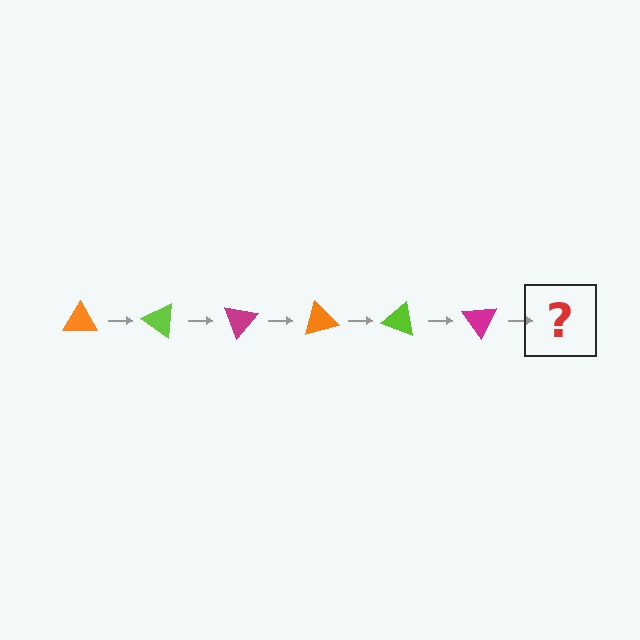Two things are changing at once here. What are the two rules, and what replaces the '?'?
The two rules are that it rotates 35 degrees each step and the color cycles through orange, lime, and magenta. The '?' should be an orange triangle, rotated 210 degrees from the start.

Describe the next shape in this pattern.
It should be an orange triangle, rotated 210 degrees from the start.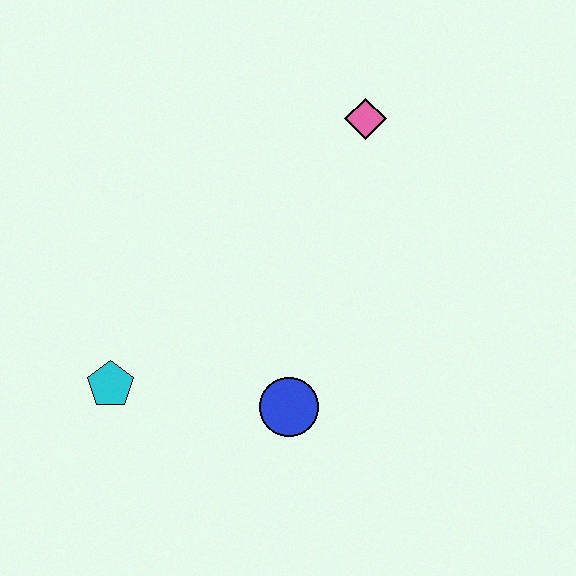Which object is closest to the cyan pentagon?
The blue circle is closest to the cyan pentagon.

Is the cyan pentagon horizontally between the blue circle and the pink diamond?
No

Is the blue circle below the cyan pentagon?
Yes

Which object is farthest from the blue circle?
The pink diamond is farthest from the blue circle.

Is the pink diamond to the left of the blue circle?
No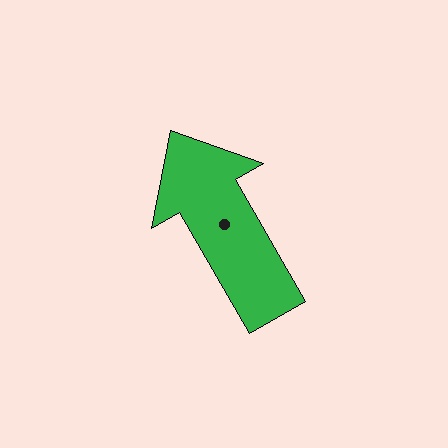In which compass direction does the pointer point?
Northwest.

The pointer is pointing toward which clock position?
Roughly 11 o'clock.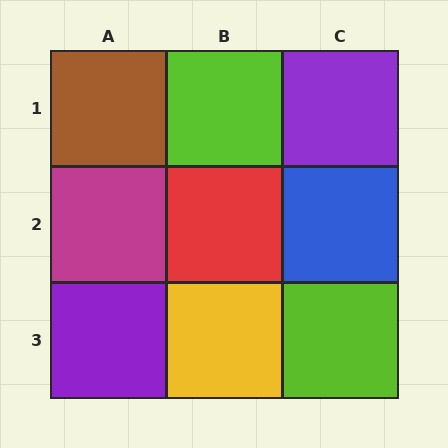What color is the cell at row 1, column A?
Brown.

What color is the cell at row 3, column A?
Purple.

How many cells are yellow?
1 cell is yellow.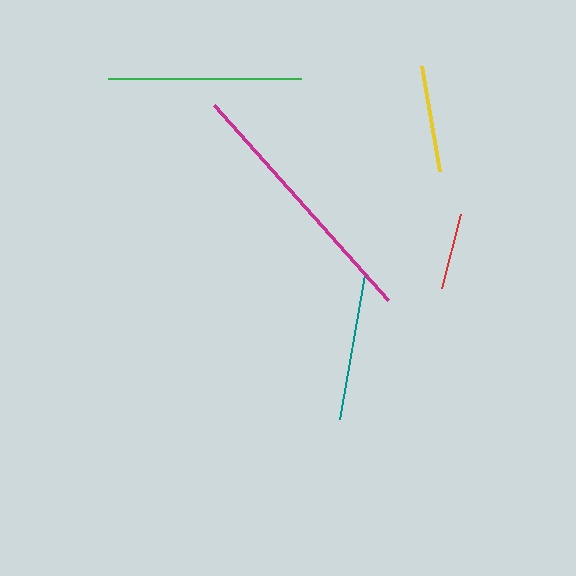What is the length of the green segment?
The green segment is approximately 193 pixels long.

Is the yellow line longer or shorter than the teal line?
The teal line is longer than the yellow line.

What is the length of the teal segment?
The teal segment is approximately 146 pixels long.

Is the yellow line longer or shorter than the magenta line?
The magenta line is longer than the yellow line.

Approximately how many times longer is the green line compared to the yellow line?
The green line is approximately 1.8 times the length of the yellow line.